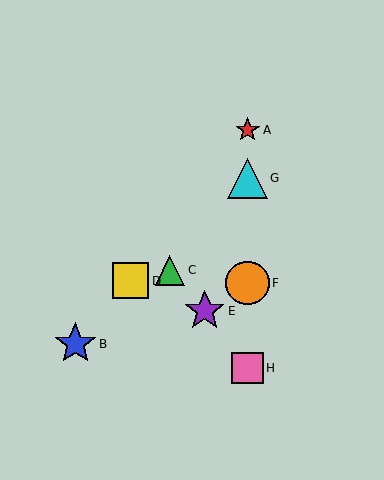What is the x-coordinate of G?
Object G is at x≈248.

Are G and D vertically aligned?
No, G is at x≈248 and D is at x≈131.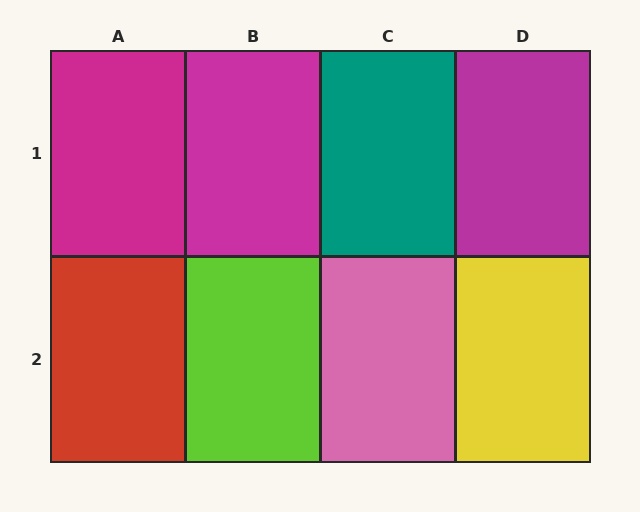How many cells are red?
1 cell is red.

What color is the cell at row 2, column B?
Lime.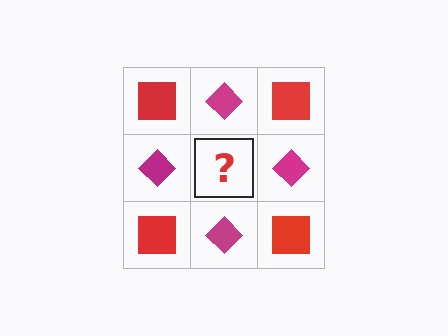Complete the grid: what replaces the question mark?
The question mark should be replaced with a red square.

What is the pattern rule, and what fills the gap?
The rule is that it alternates red square and magenta diamond in a checkerboard pattern. The gap should be filled with a red square.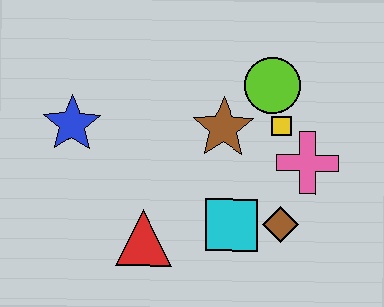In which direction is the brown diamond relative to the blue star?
The brown diamond is to the right of the blue star.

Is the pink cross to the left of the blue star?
No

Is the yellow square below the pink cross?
No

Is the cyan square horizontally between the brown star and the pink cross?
Yes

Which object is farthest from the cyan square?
The blue star is farthest from the cyan square.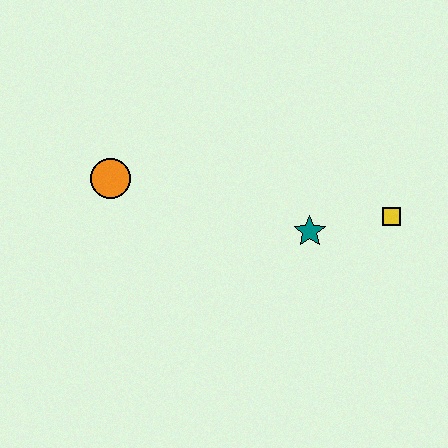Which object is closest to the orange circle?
The teal star is closest to the orange circle.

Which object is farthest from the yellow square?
The orange circle is farthest from the yellow square.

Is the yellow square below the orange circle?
Yes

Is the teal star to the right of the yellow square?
No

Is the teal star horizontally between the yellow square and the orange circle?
Yes